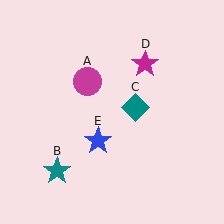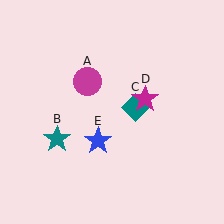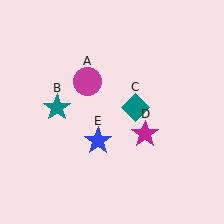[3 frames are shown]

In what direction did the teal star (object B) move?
The teal star (object B) moved up.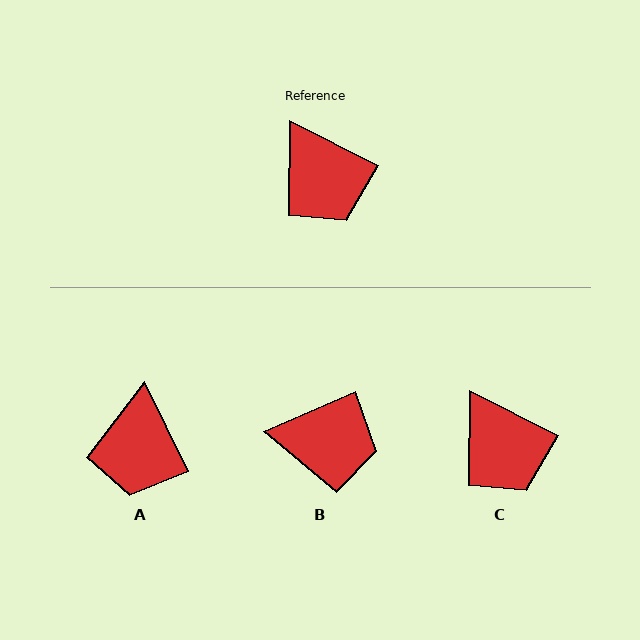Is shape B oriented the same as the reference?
No, it is off by about 50 degrees.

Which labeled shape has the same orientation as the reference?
C.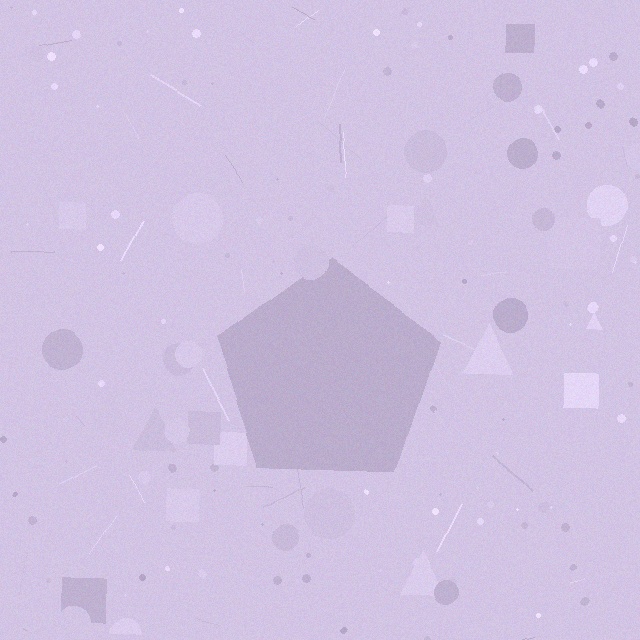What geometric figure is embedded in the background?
A pentagon is embedded in the background.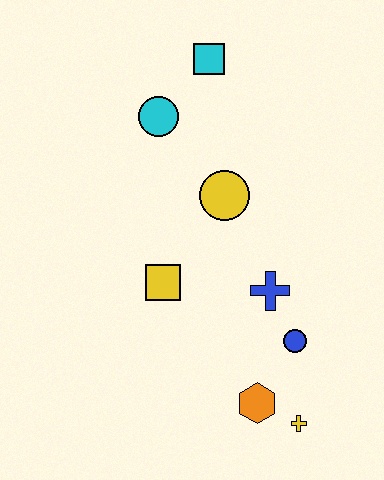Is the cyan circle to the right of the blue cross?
No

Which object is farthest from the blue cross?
The cyan square is farthest from the blue cross.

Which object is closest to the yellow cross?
The orange hexagon is closest to the yellow cross.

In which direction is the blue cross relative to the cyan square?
The blue cross is below the cyan square.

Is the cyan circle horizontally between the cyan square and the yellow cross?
No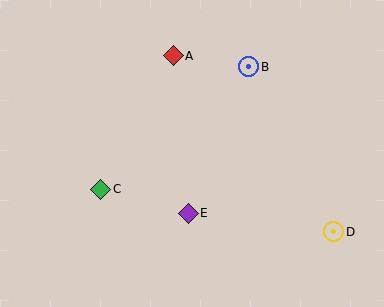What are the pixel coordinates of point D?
Point D is at (334, 232).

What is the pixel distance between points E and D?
The distance between E and D is 146 pixels.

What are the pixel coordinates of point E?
Point E is at (188, 213).